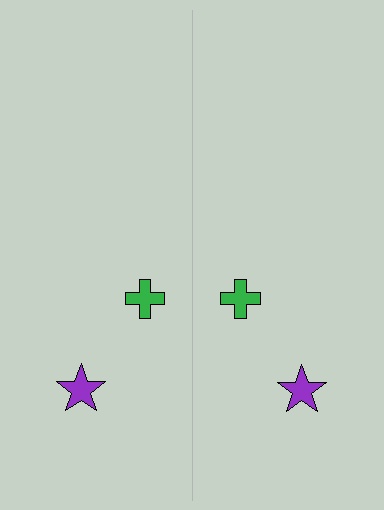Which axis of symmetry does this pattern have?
The pattern has a vertical axis of symmetry running through the center of the image.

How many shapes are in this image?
There are 4 shapes in this image.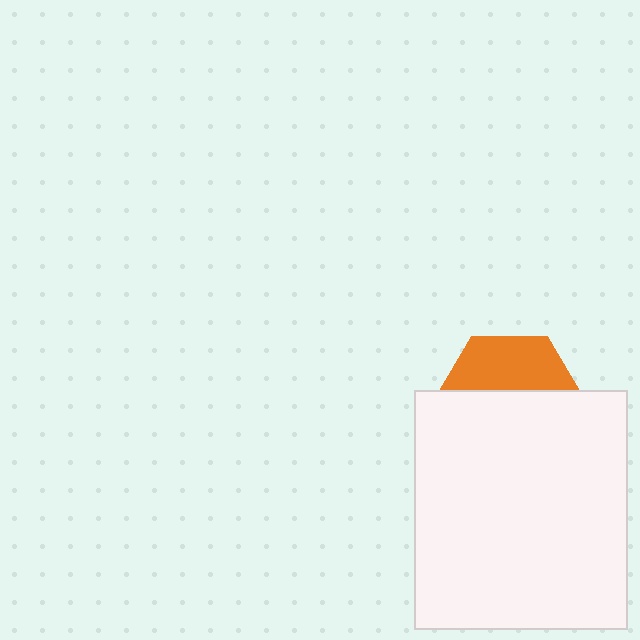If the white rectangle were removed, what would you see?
You would see the complete orange hexagon.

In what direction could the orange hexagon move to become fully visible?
The orange hexagon could move up. That would shift it out from behind the white rectangle entirely.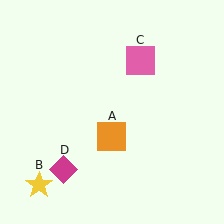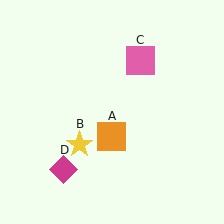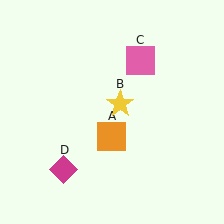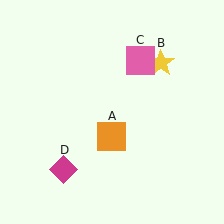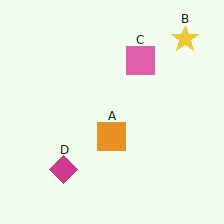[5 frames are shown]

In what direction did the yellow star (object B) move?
The yellow star (object B) moved up and to the right.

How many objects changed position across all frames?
1 object changed position: yellow star (object B).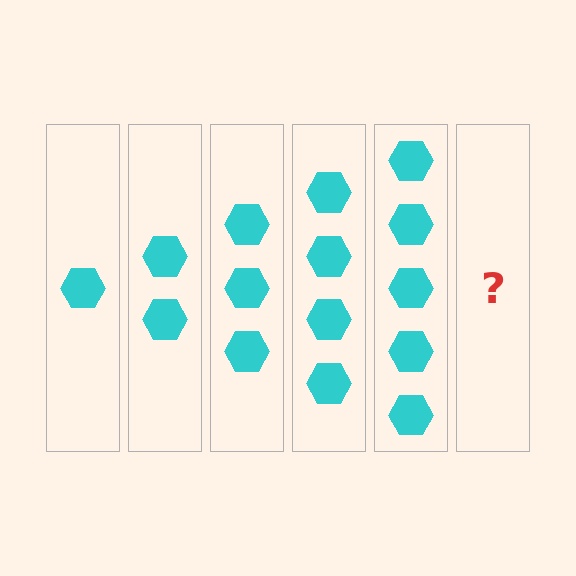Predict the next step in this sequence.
The next step is 6 hexagons.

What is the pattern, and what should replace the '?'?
The pattern is that each step adds one more hexagon. The '?' should be 6 hexagons.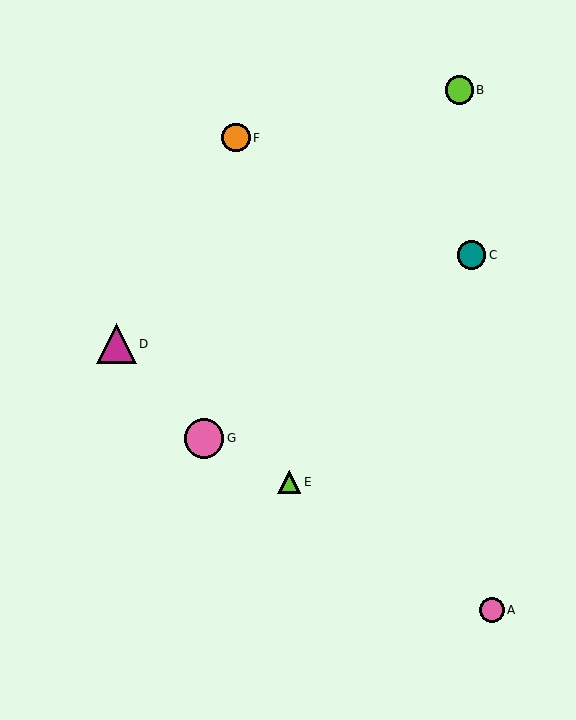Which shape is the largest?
The magenta triangle (labeled D) is the largest.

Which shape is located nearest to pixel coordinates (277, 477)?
The lime triangle (labeled E) at (289, 482) is nearest to that location.